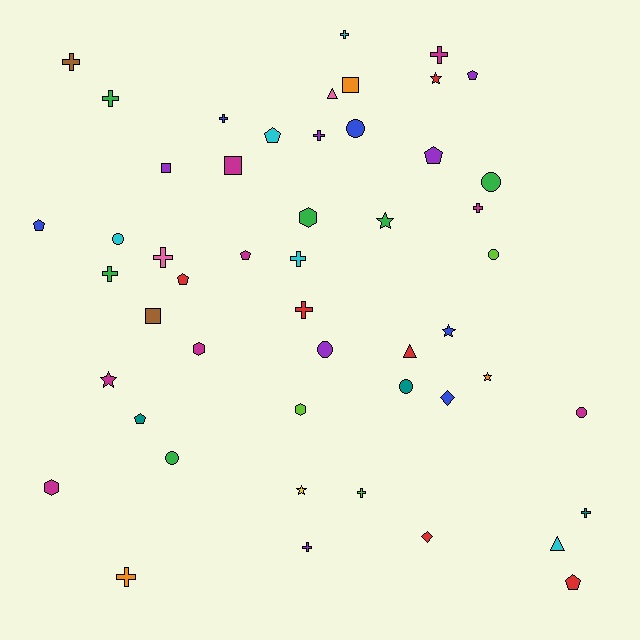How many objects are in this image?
There are 50 objects.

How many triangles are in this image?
There are 3 triangles.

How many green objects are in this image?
There are 6 green objects.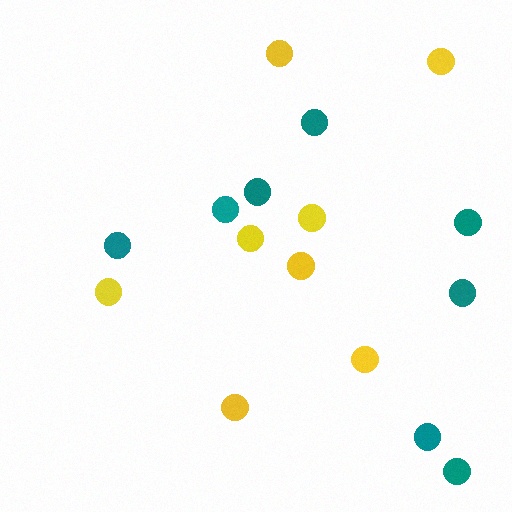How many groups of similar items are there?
There are 2 groups: one group of yellow circles (8) and one group of teal circles (8).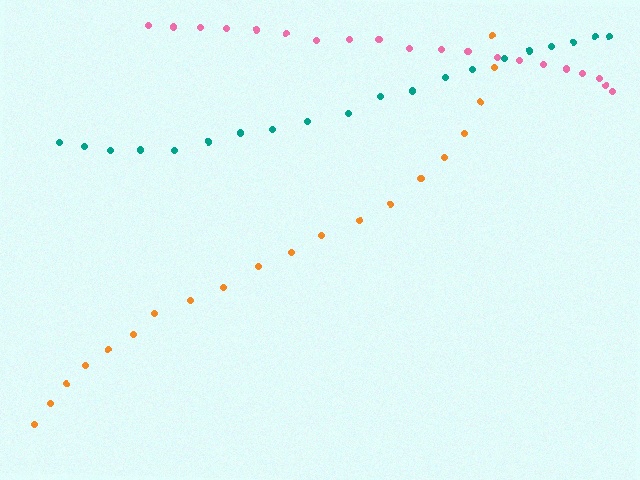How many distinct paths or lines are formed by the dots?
There are 3 distinct paths.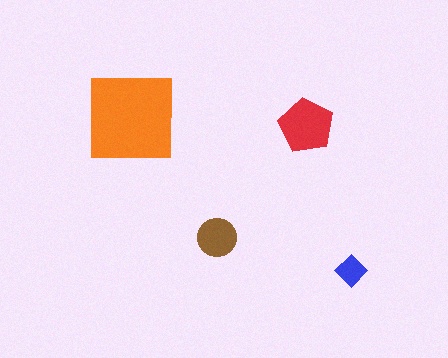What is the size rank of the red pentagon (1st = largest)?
2nd.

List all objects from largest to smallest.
The orange square, the red pentagon, the brown circle, the blue diamond.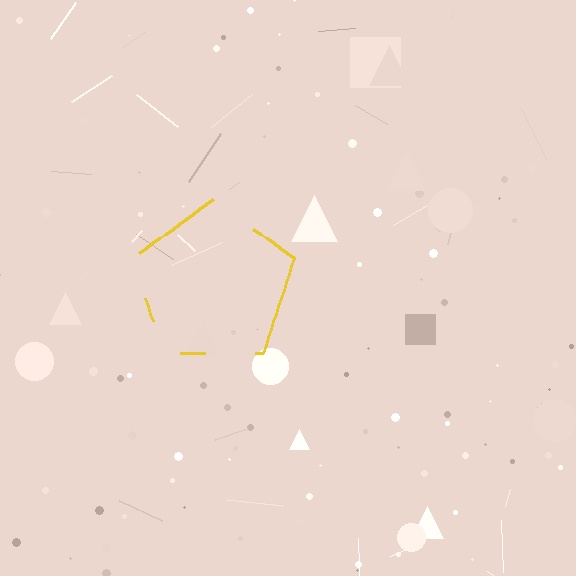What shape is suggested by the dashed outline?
The dashed outline suggests a pentagon.